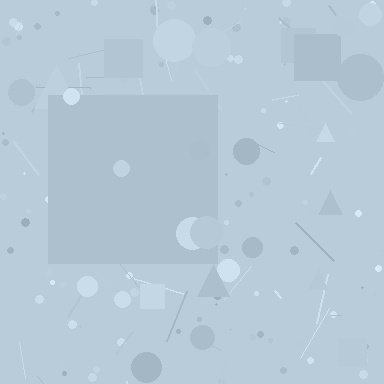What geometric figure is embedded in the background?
A square is embedded in the background.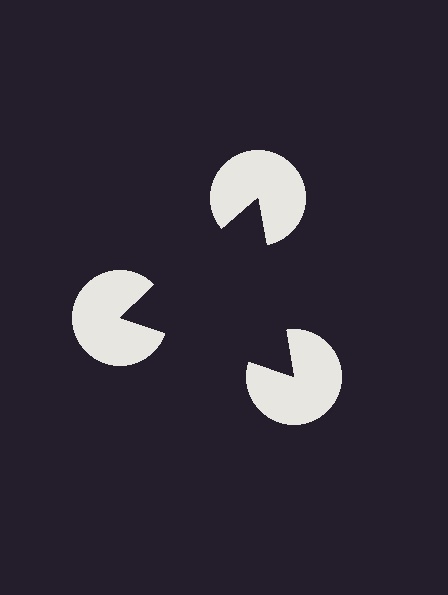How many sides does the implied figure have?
3 sides.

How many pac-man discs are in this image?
There are 3 — one at each vertex of the illusory triangle.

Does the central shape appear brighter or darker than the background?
It typically appears slightly darker than the background, even though no actual brightness change is drawn.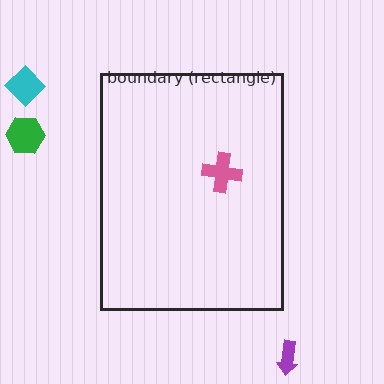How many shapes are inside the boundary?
1 inside, 3 outside.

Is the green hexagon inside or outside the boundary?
Outside.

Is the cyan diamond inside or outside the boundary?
Outside.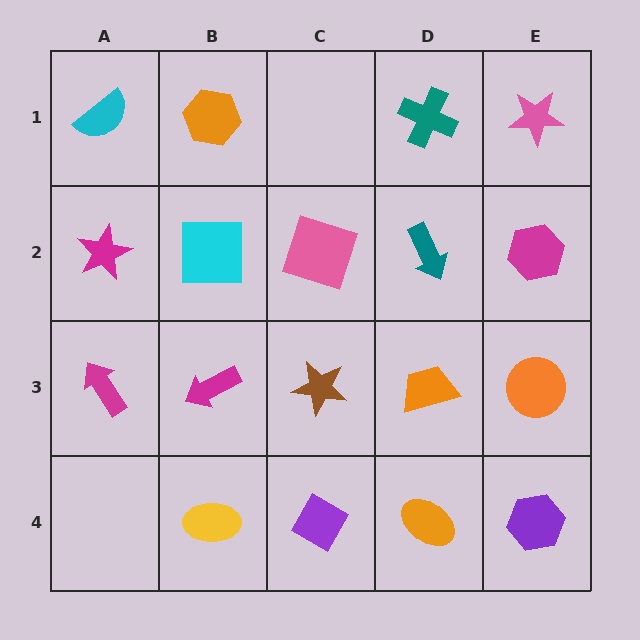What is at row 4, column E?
A purple hexagon.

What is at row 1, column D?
A teal cross.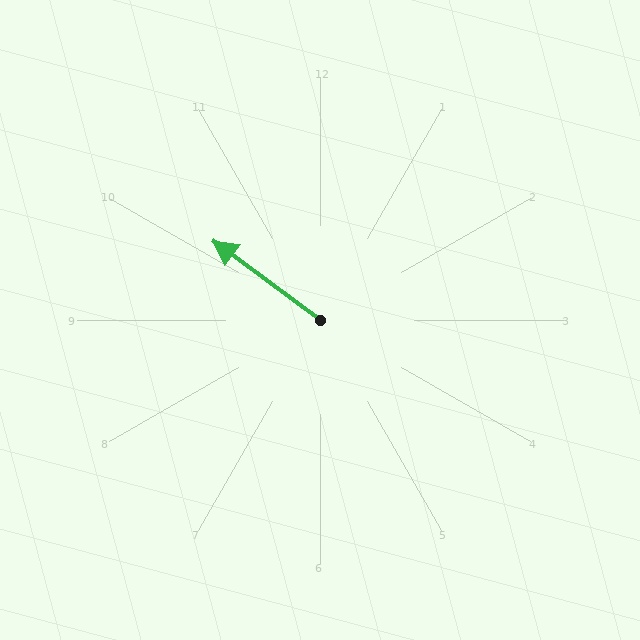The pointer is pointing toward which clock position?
Roughly 10 o'clock.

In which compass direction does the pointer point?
Northwest.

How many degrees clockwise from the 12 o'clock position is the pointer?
Approximately 307 degrees.